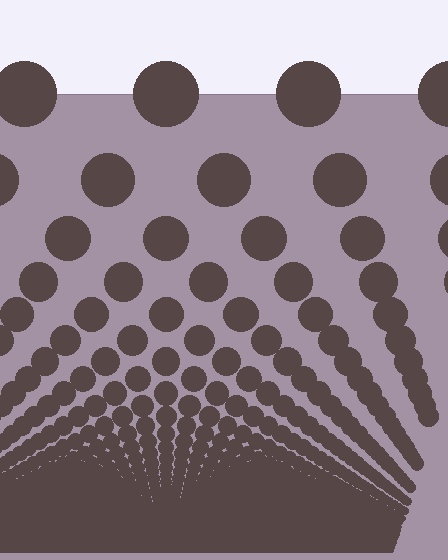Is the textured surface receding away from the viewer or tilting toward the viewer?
The surface appears to tilt toward the viewer. Texture elements get larger and sparser toward the top.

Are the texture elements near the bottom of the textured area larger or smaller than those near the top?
Smaller. The gradient is inverted — elements near the bottom are smaller and denser.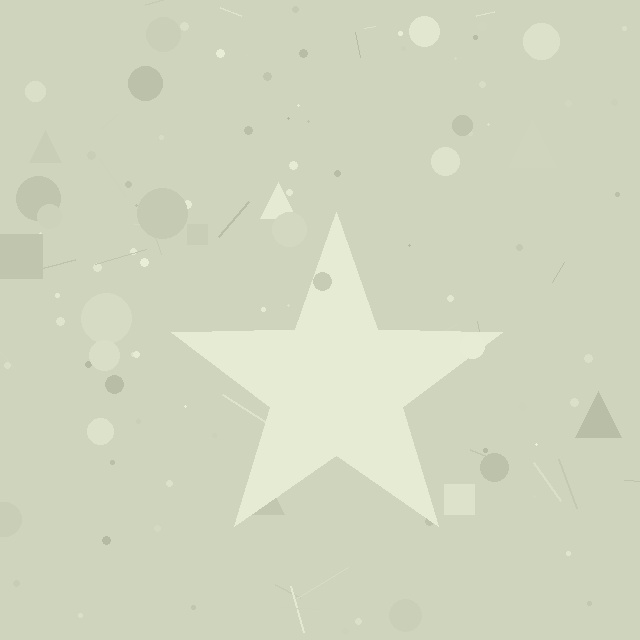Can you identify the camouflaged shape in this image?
The camouflaged shape is a star.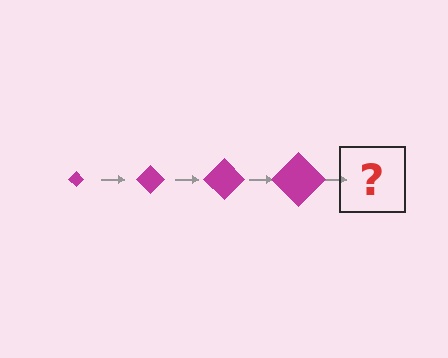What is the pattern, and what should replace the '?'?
The pattern is that the diamond gets progressively larger each step. The '?' should be a magenta diamond, larger than the previous one.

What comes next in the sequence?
The next element should be a magenta diamond, larger than the previous one.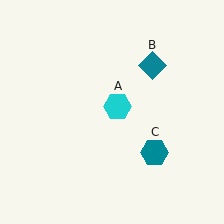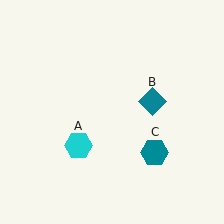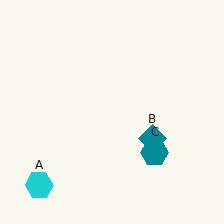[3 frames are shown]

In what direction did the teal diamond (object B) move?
The teal diamond (object B) moved down.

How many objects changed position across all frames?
2 objects changed position: cyan hexagon (object A), teal diamond (object B).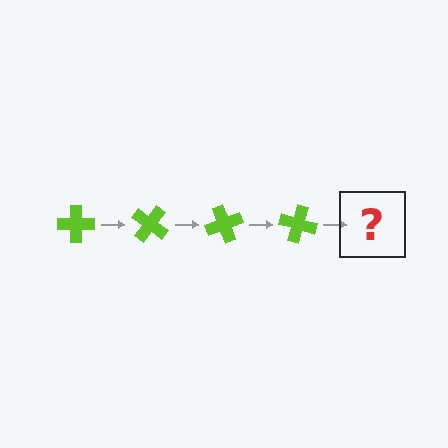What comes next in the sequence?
The next element should be a lime cross rotated 140 degrees.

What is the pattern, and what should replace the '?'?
The pattern is that the cross rotates 35 degrees each step. The '?' should be a lime cross rotated 140 degrees.